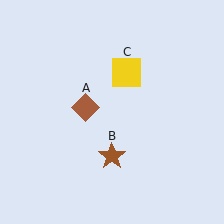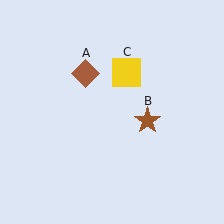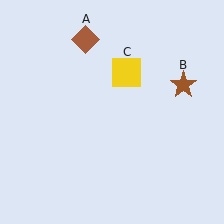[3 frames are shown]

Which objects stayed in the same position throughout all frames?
Yellow square (object C) remained stationary.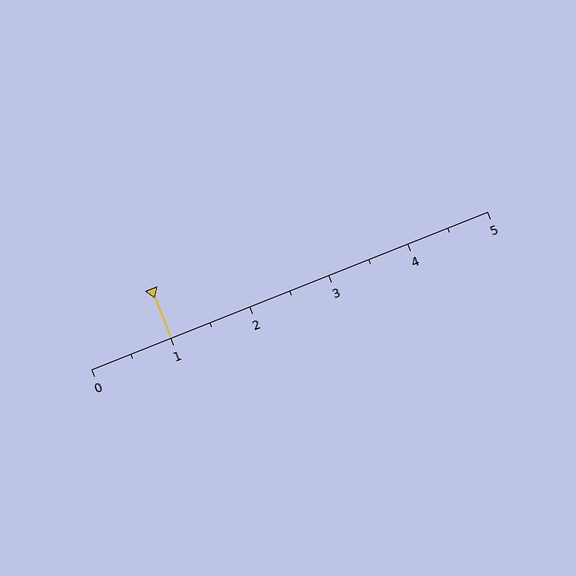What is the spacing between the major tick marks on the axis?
The major ticks are spaced 1 apart.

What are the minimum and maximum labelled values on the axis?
The axis runs from 0 to 5.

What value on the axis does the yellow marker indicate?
The marker indicates approximately 1.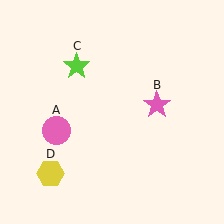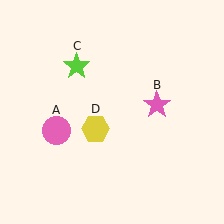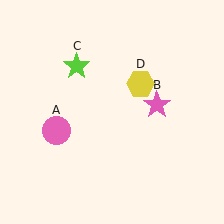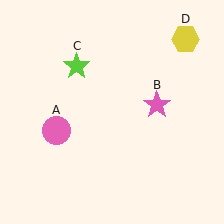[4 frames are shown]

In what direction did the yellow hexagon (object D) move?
The yellow hexagon (object D) moved up and to the right.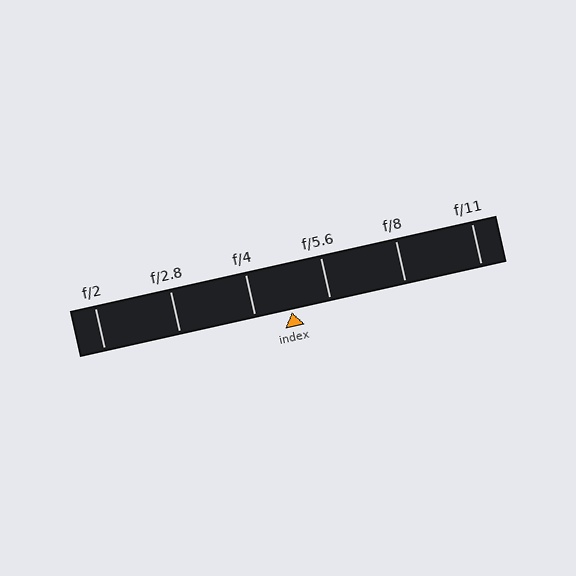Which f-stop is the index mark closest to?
The index mark is closest to f/4.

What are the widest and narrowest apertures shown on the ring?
The widest aperture shown is f/2 and the narrowest is f/11.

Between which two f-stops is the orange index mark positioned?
The index mark is between f/4 and f/5.6.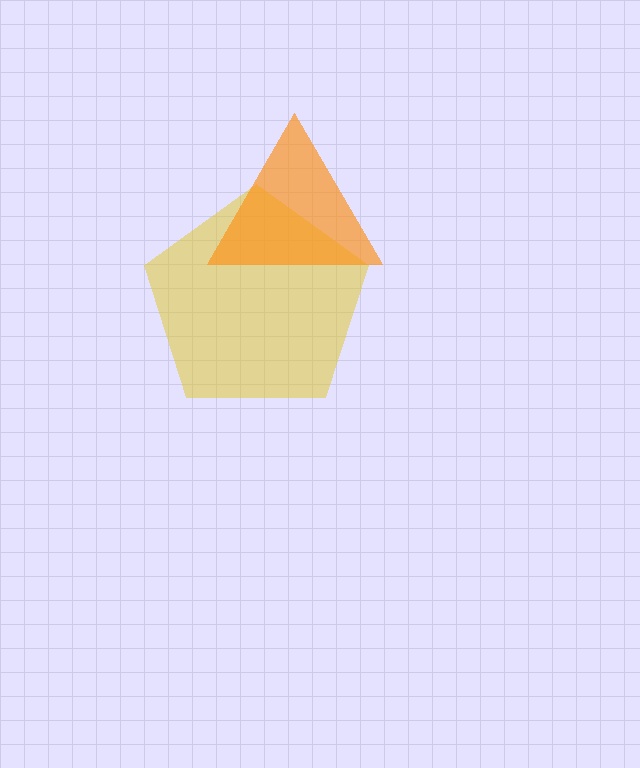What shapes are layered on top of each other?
The layered shapes are: a yellow pentagon, an orange triangle.